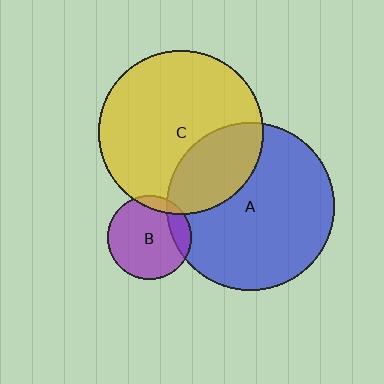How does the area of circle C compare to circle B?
Approximately 3.9 times.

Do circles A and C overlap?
Yes.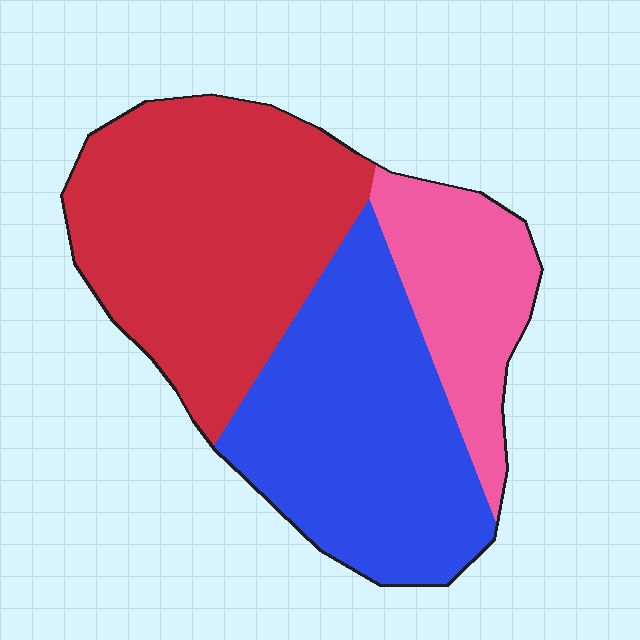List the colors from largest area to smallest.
From largest to smallest: red, blue, pink.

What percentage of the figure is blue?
Blue takes up about three eighths (3/8) of the figure.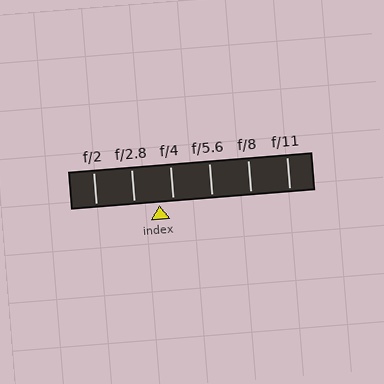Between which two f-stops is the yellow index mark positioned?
The index mark is between f/2.8 and f/4.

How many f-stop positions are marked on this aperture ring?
There are 6 f-stop positions marked.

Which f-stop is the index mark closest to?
The index mark is closest to f/4.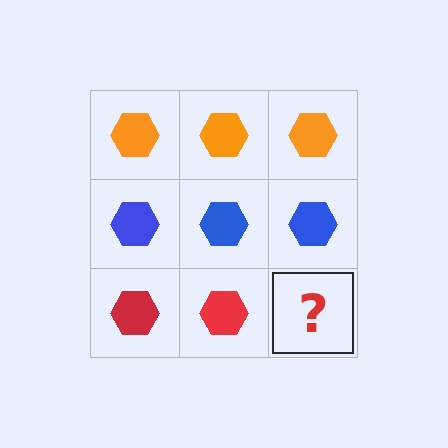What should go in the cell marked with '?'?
The missing cell should contain a red hexagon.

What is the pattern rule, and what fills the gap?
The rule is that each row has a consistent color. The gap should be filled with a red hexagon.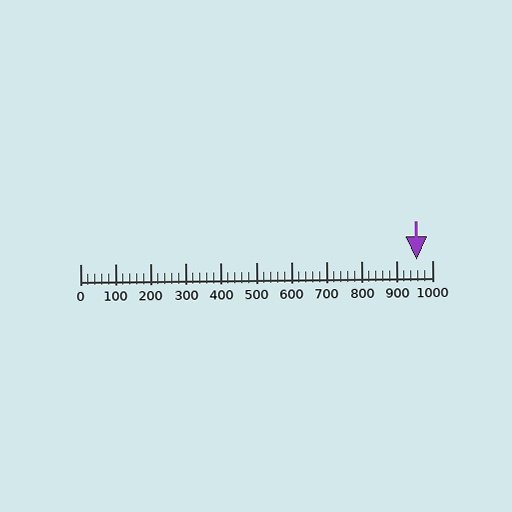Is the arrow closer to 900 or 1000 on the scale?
The arrow is closer to 1000.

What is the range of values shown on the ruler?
The ruler shows values from 0 to 1000.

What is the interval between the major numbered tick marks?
The major tick marks are spaced 100 units apart.